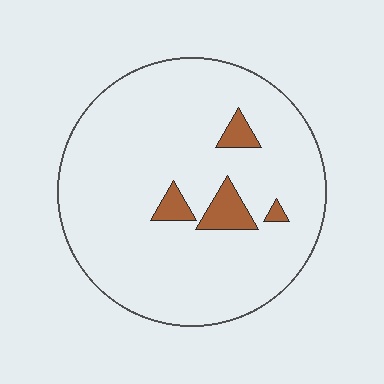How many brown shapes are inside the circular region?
4.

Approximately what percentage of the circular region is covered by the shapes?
Approximately 5%.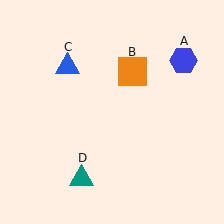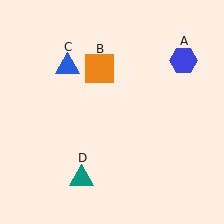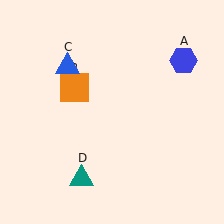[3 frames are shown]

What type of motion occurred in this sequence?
The orange square (object B) rotated counterclockwise around the center of the scene.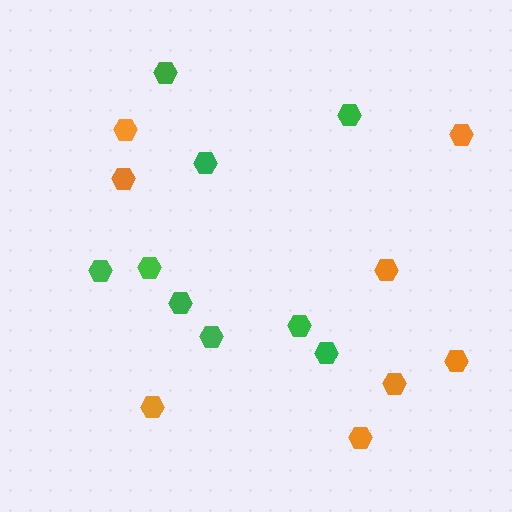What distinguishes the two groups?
There are 2 groups: one group of green hexagons (9) and one group of orange hexagons (8).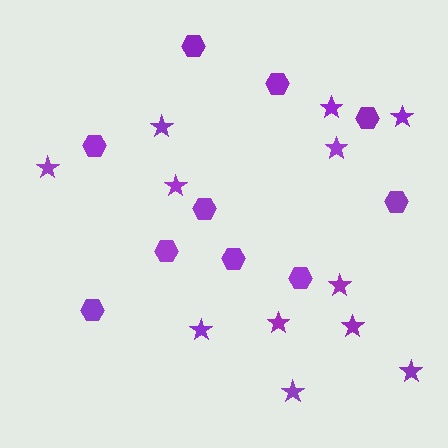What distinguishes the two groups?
There are 2 groups: one group of hexagons (10) and one group of stars (12).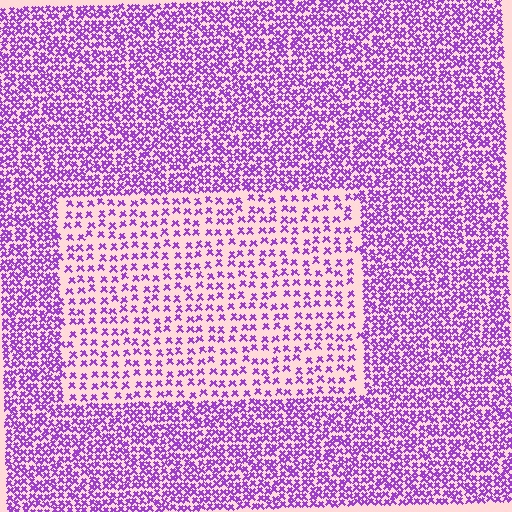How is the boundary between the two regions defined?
The boundary is defined by a change in element density (approximately 2.1x ratio). All elements are the same color, size, and shape.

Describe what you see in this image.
The image contains small purple elements arranged at two different densities. A rectangle-shaped region is visible where the elements are less densely packed than the surrounding area.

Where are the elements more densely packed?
The elements are more densely packed outside the rectangle boundary.